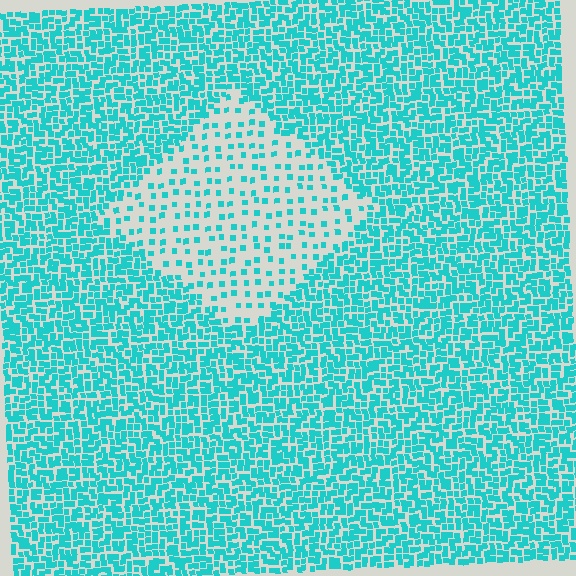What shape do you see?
I see a diamond.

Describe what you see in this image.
The image contains small cyan elements arranged at two different densities. A diamond-shaped region is visible where the elements are less densely packed than the surrounding area.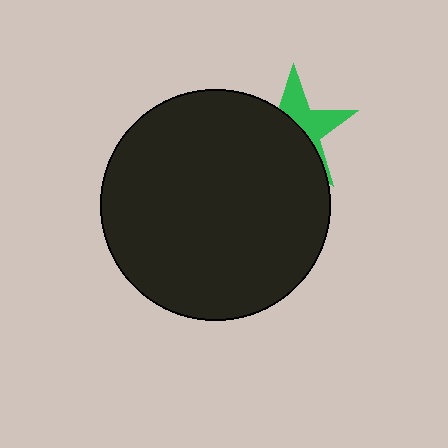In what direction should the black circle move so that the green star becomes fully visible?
The black circle should move toward the lower-left. That is the shortest direction to clear the overlap and leave the green star fully visible.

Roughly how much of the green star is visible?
A small part of it is visible (roughly 41%).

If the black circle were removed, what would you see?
You would see the complete green star.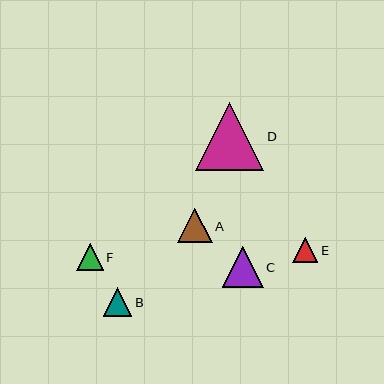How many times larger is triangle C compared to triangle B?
Triangle C is approximately 1.4 times the size of triangle B.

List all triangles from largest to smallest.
From largest to smallest: D, C, A, B, F, E.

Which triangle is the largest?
Triangle D is the largest with a size of approximately 68 pixels.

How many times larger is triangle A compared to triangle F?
Triangle A is approximately 1.3 times the size of triangle F.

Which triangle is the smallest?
Triangle E is the smallest with a size of approximately 25 pixels.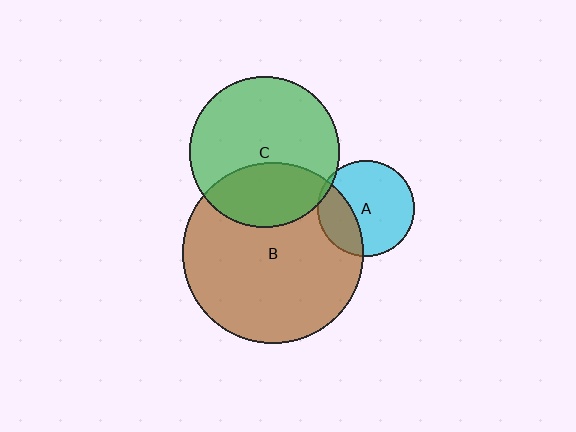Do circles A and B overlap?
Yes.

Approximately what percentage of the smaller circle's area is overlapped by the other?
Approximately 30%.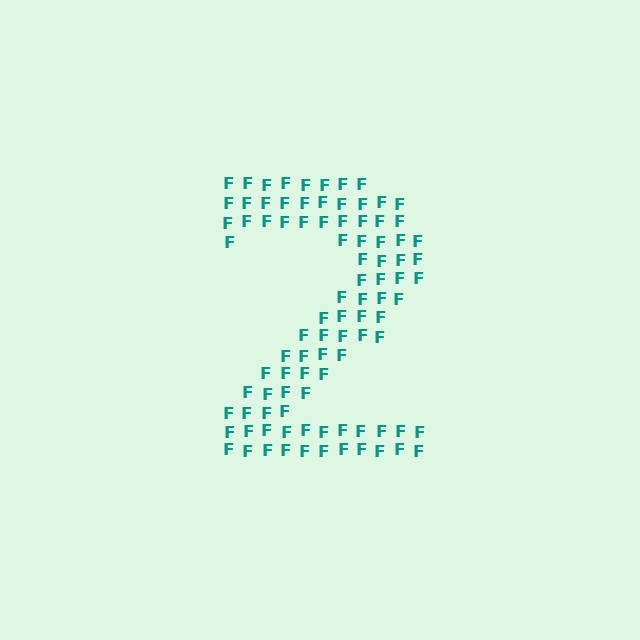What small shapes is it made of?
It is made of small letter F's.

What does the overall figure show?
The overall figure shows the digit 2.